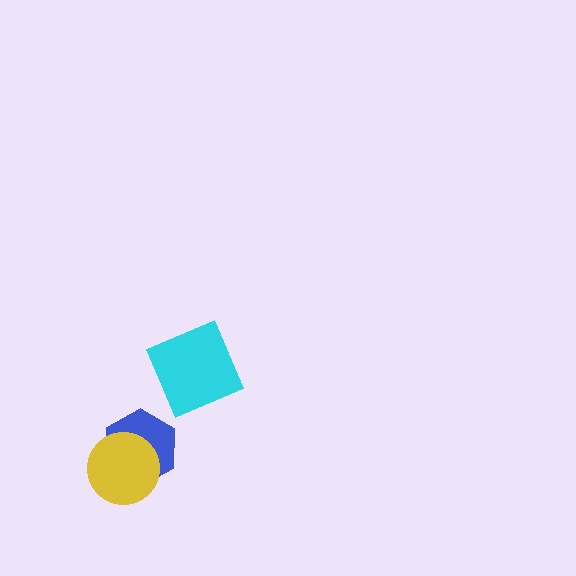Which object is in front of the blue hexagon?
The yellow circle is in front of the blue hexagon.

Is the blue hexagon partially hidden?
Yes, it is partially covered by another shape.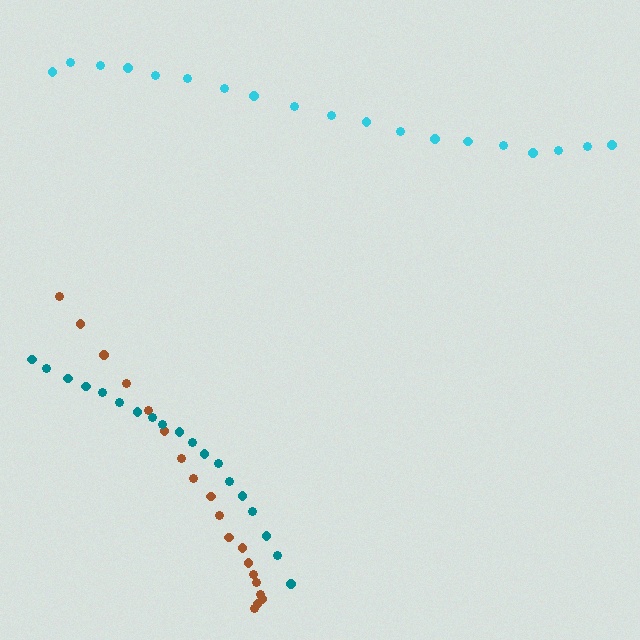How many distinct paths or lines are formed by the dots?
There are 3 distinct paths.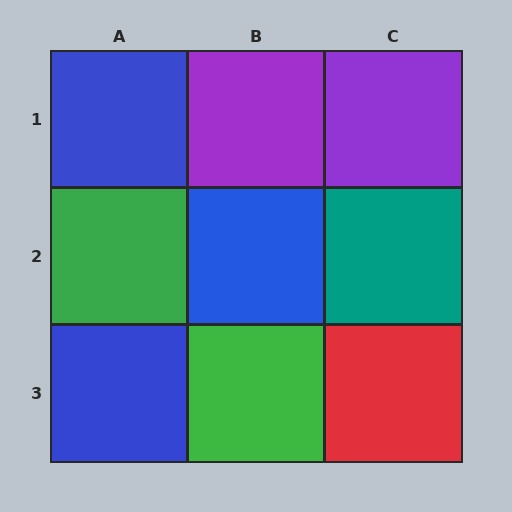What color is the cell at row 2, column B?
Blue.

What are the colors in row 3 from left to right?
Blue, green, red.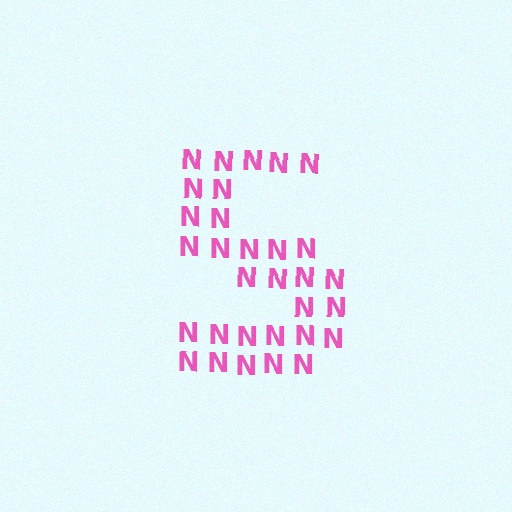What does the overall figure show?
The overall figure shows the letter S.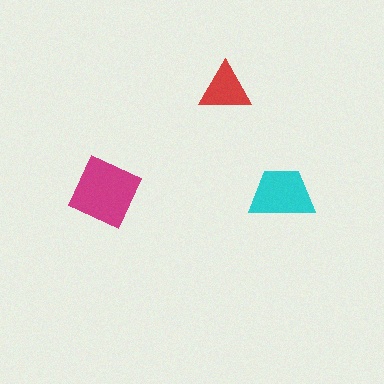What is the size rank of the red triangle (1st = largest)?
3rd.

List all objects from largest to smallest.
The magenta square, the cyan trapezoid, the red triangle.